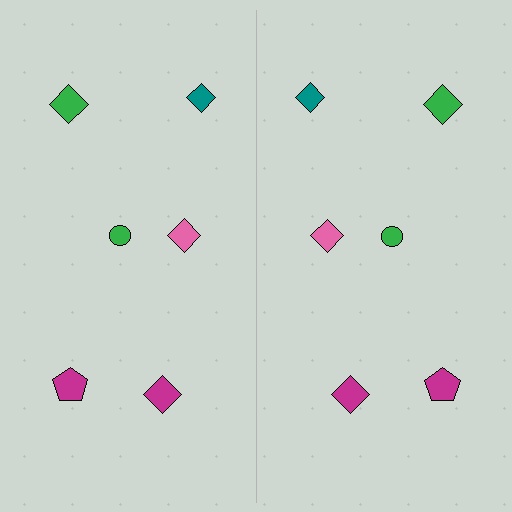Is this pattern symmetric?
Yes, this pattern has bilateral (reflection) symmetry.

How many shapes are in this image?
There are 12 shapes in this image.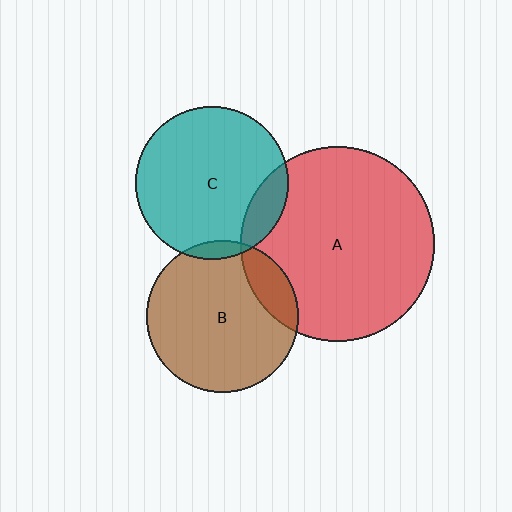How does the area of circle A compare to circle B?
Approximately 1.6 times.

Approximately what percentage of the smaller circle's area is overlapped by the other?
Approximately 15%.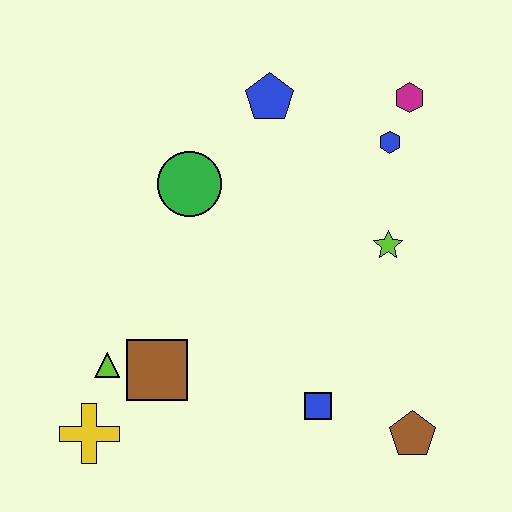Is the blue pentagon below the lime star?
No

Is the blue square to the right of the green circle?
Yes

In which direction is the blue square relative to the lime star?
The blue square is below the lime star.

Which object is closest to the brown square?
The lime triangle is closest to the brown square.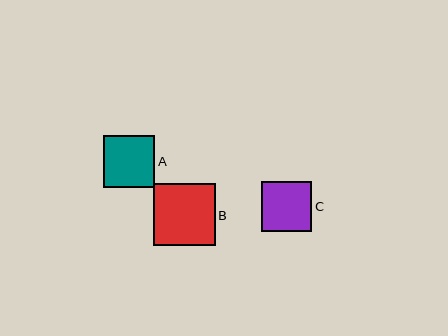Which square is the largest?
Square B is the largest with a size of approximately 62 pixels.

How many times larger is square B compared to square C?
Square B is approximately 1.2 times the size of square C.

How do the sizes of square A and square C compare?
Square A and square C are approximately the same size.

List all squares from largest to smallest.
From largest to smallest: B, A, C.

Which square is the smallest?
Square C is the smallest with a size of approximately 50 pixels.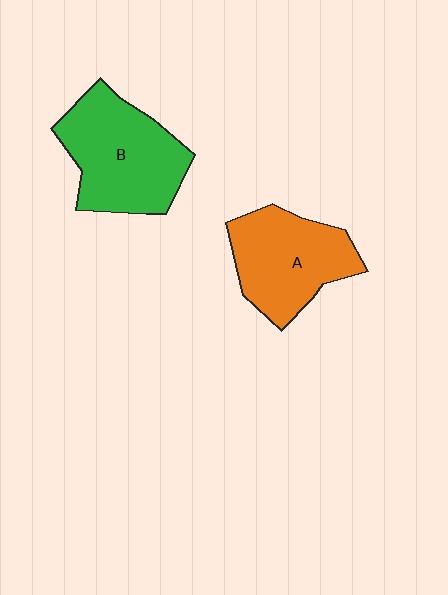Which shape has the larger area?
Shape B (green).